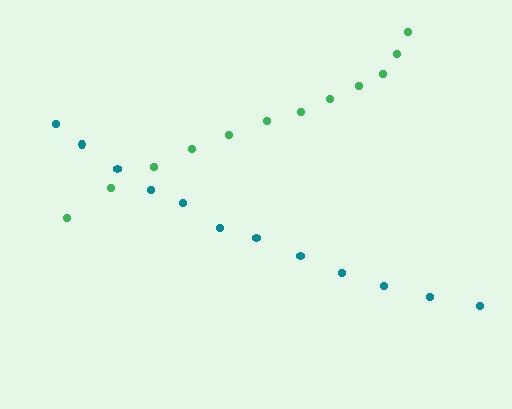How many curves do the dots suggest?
There are 2 distinct paths.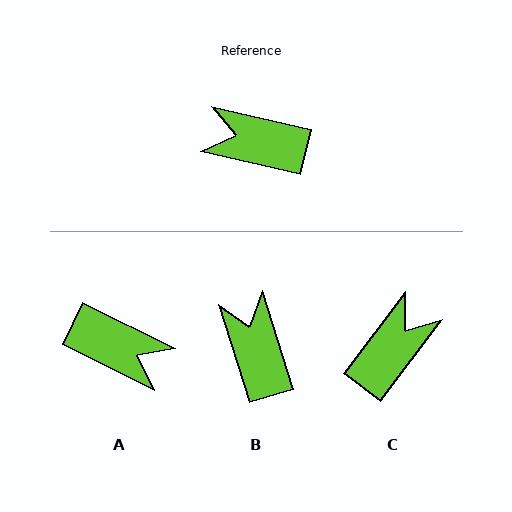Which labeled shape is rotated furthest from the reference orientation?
A, about 167 degrees away.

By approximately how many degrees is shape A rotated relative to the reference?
Approximately 167 degrees counter-clockwise.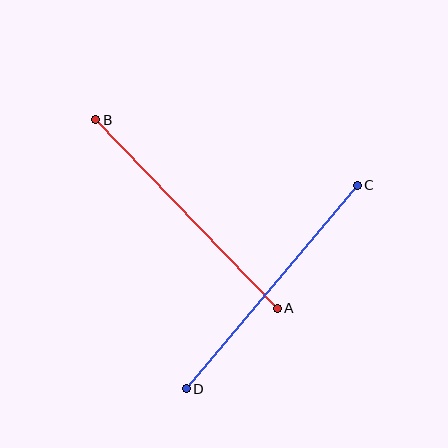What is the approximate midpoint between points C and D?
The midpoint is at approximately (272, 287) pixels.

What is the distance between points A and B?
The distance is approximately 261 pixels.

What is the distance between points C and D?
The distance is approximately 266 pixels.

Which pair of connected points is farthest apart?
Points C and D are farthest apart.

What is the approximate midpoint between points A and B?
The midpoint is at approximately (186, 214) pixels.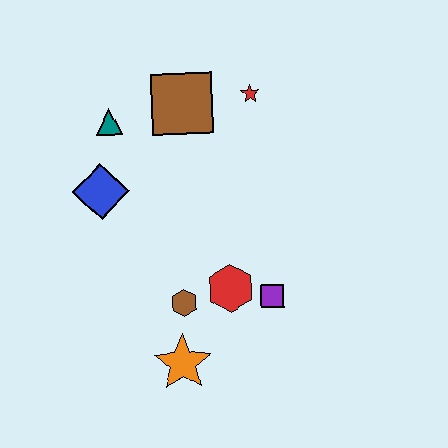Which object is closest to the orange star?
The brown hexagon is closest to the orange star.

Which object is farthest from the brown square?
The orange star is farthest from the brown square.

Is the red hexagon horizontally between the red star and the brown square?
Yes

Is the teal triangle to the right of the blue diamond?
Yes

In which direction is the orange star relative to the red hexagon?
The orange star is below the red hexagon.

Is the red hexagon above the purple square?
Yes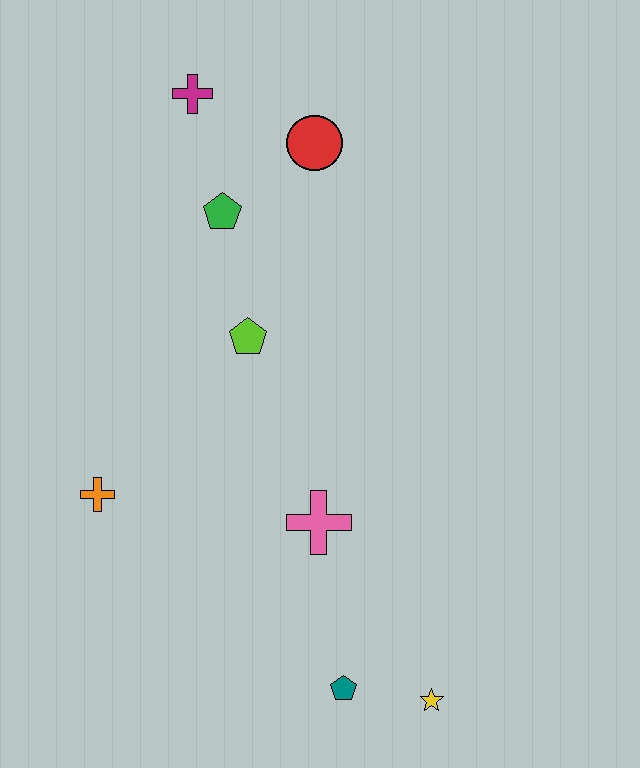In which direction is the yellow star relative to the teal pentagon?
The yellow star is to the right of the teal pentagon.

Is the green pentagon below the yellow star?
No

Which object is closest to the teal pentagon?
The yellow star is closest to the teal pentagon.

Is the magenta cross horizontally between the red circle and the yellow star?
No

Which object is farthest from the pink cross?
The magenta cross is farthest from the pink cross.